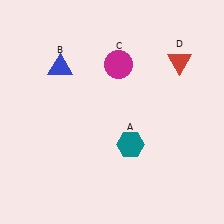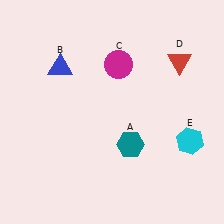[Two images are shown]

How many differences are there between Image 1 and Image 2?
There is 1 difference between the two images.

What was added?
A cyan hexagon (E) was added in Image 2.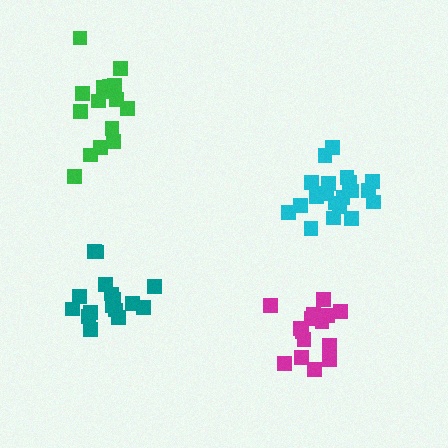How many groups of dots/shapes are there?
There are 4 groups.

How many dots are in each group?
Group 1: 15 dots, Group 2: 20 dots, Group 3: 16 dots, Group 4: 16 dots (67 total).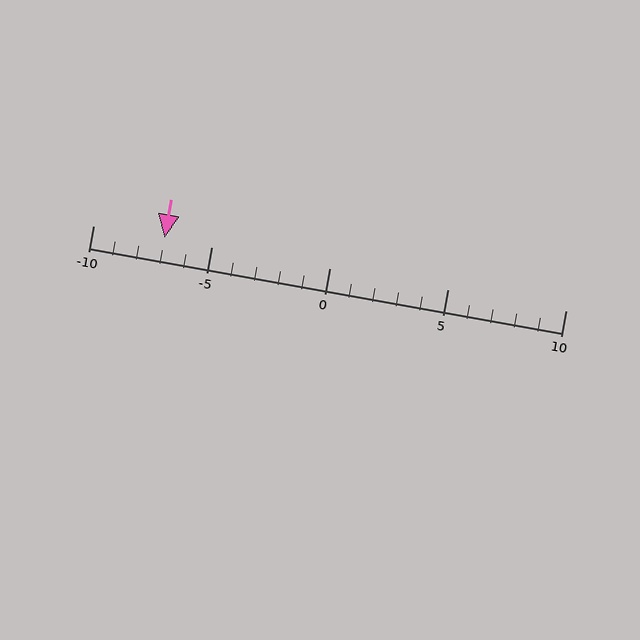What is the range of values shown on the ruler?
The ruler shows values from -10 to 10.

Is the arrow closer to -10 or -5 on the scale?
The arrow is closer to -5.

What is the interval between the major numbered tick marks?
The major tick marks are spaced 5 units apart.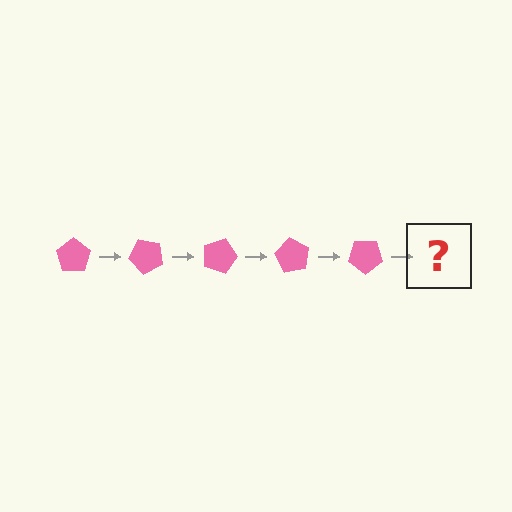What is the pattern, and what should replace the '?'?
The pattern is that the pentagon rotates 45 degrees each step. The '?' should be a pink pentagon rotated 225 degrees.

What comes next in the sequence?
The next element should be a pink pentagon rotated 225 degrees.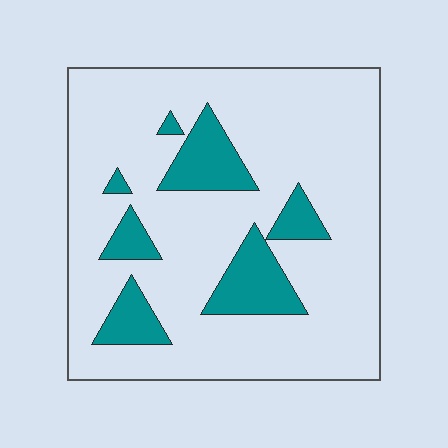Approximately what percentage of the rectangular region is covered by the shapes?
Approximately 20%.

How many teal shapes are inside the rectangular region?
7.